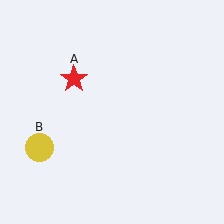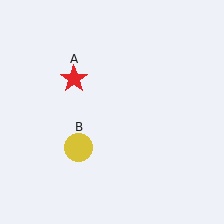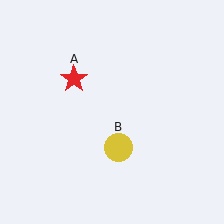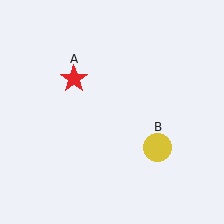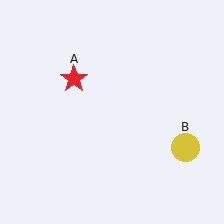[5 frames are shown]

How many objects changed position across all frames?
1 object changed position: yellow circle (object B).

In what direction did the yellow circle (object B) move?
The yellow circle (object B) moved right.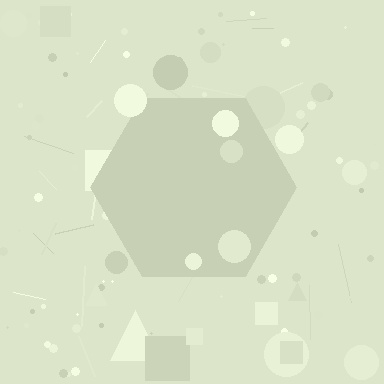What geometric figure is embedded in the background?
A hexagon is embedded in the background.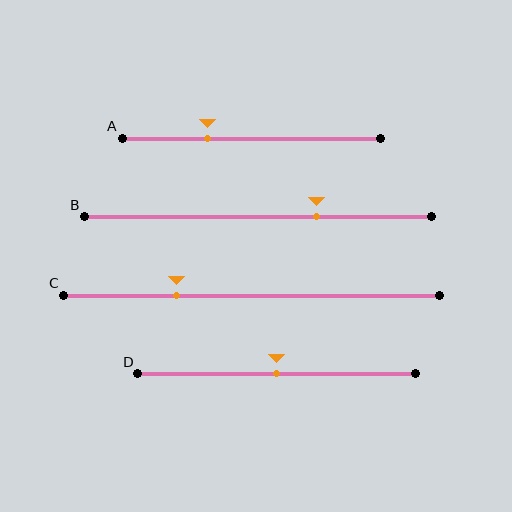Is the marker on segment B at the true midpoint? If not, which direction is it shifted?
No, the marker on segment B is shifted to the right by about 17% of the segment length.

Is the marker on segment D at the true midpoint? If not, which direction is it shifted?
Yes, the marker on segment D is at the true midpoint.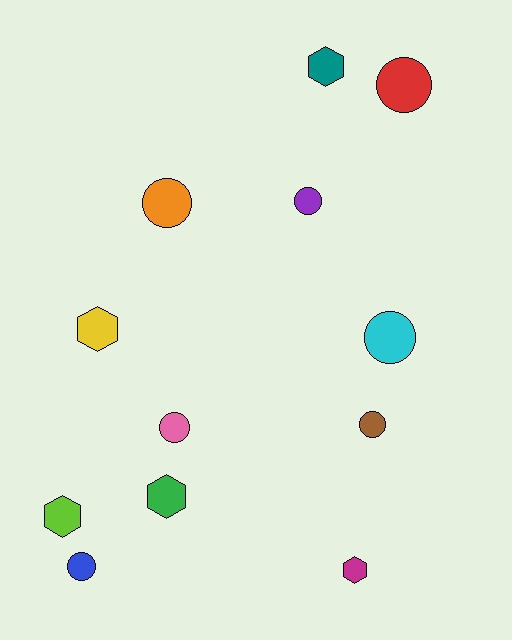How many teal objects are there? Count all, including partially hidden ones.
There is 1 teal object.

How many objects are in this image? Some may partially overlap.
There are 12 objects.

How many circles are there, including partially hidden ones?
There are 7 circles.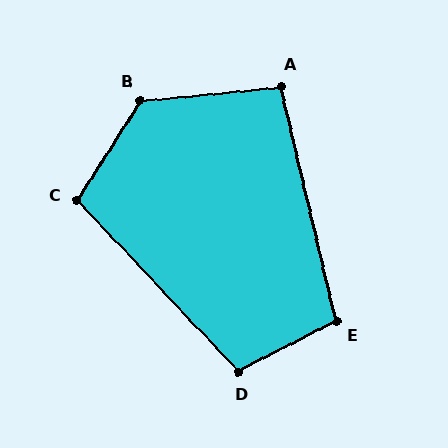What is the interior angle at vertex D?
Approximately 106 degrees (obtuse).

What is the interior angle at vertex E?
Approximately 104 degrees (obtuse).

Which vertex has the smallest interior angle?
A, at approximately 97 degrees.